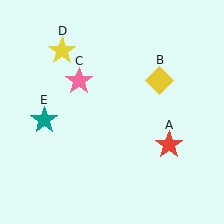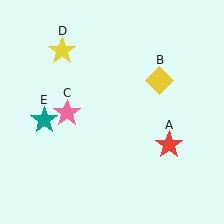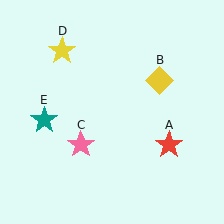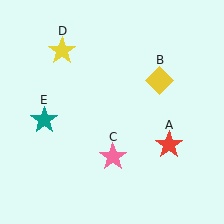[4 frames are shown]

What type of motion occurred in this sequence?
The pink star (object C) rotated counterclockwise around the center of the scene.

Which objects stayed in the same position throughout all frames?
Red star (object A) and yellow diamond (object B) and yellow star (object D) and teal star (object E) remained stationary.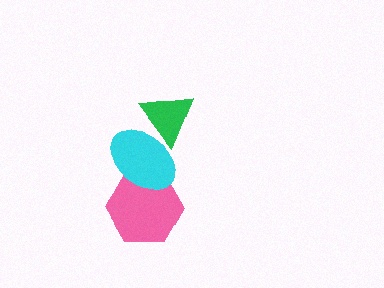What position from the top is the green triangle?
The green triangle is 1st from the top.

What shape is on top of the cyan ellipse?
The green triangle is on top of the cyan ellipse.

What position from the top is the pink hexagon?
The pink hexagon is 3rd from the top.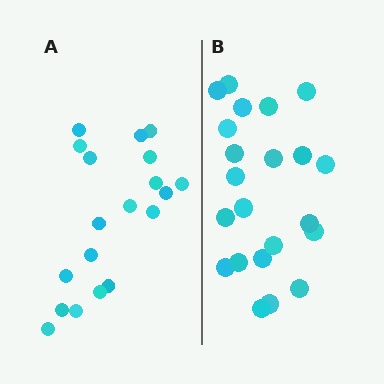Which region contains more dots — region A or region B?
Region B (the right region) has more dots.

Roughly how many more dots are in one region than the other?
Region B has just a few more — roughly 2 or 3 more dots than region A.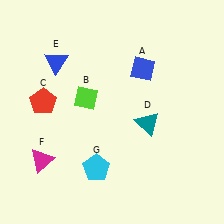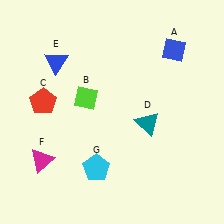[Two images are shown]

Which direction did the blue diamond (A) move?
The blue diamond (A) moved right.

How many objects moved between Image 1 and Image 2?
1 object moved between the two images.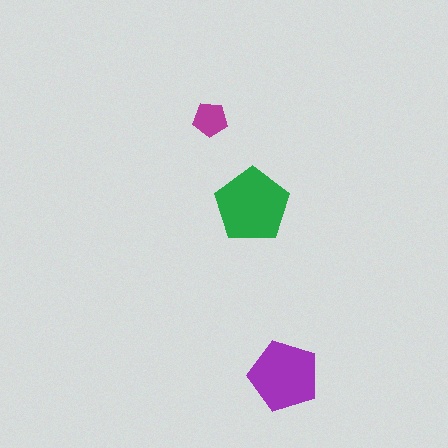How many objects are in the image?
There are 3 objects in the image.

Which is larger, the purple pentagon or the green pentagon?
The green one.